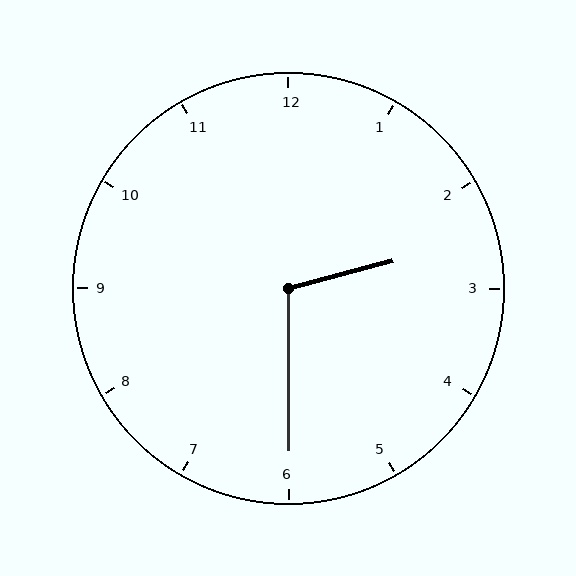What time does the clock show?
2:30.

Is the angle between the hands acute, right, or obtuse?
It is obtuse.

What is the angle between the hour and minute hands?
Approximately 105 degrees.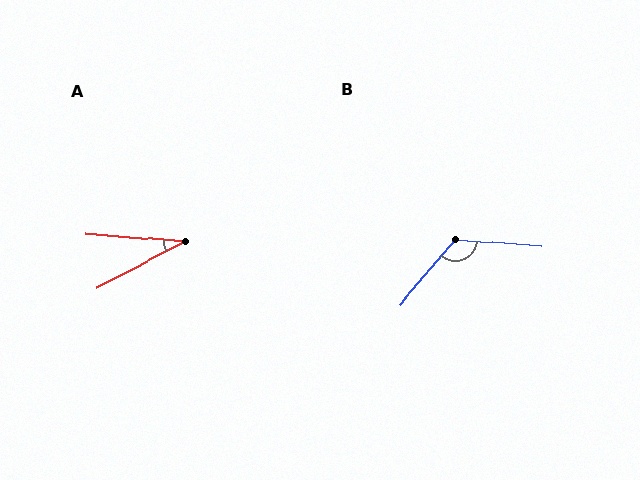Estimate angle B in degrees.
Approximately 125 degrees.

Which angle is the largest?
B, at approximately 125 degrees.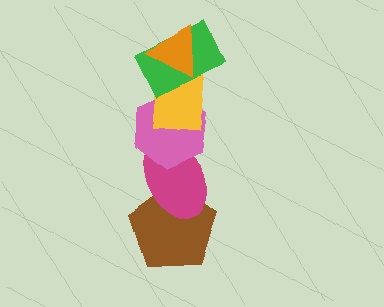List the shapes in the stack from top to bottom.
From top to bottom: the orange triangle, the green rectangle, the yellow rectangle, the pink hexagon, the magenta ellipse, the brown pentagon.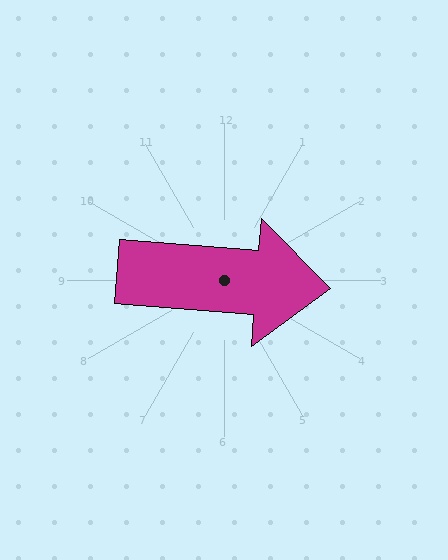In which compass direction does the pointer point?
East.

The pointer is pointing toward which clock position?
Roughly 3 o'clock.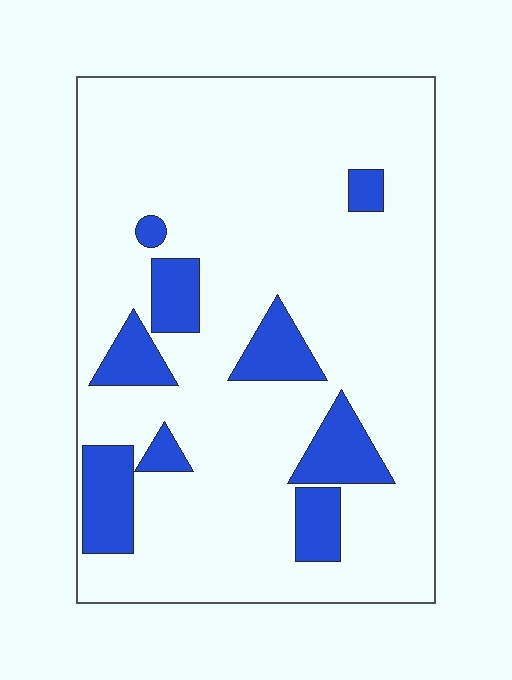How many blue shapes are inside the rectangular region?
9.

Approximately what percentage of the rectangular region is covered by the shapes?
Approximately 15%.